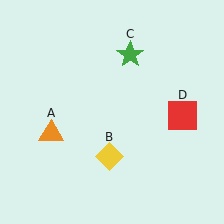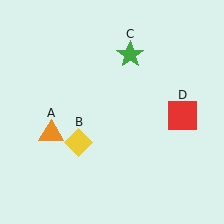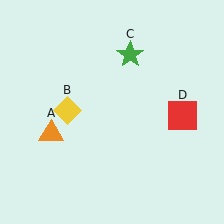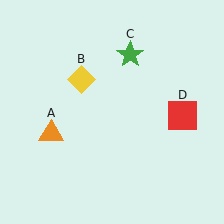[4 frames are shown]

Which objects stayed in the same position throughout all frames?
Orange triangle (object A) and green star (object C) and red square (object D) remained stationary.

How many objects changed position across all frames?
1 object changed position: yellow diamond (object B).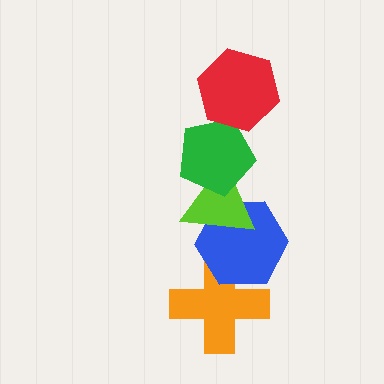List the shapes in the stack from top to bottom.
From top to bottom: the red hexagon, the green pentagon, the lime triangle, the blue hexagon, the orange cross.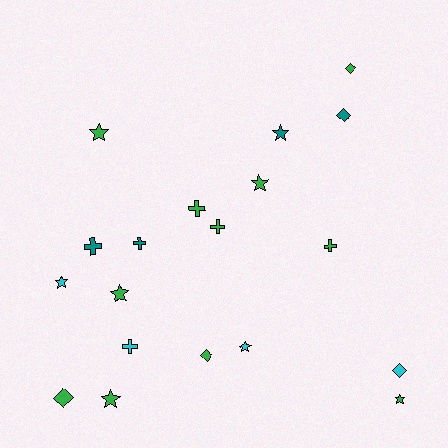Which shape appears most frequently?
Star, with 8 objects.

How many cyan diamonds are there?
There is 1 cyan diamond.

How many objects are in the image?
There are 19 objects.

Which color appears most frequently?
Green, with 11 objects.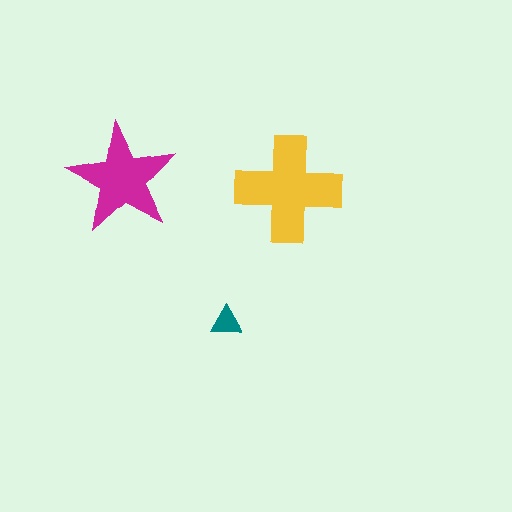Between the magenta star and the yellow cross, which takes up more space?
The yellow cross.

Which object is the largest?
The yellow cross.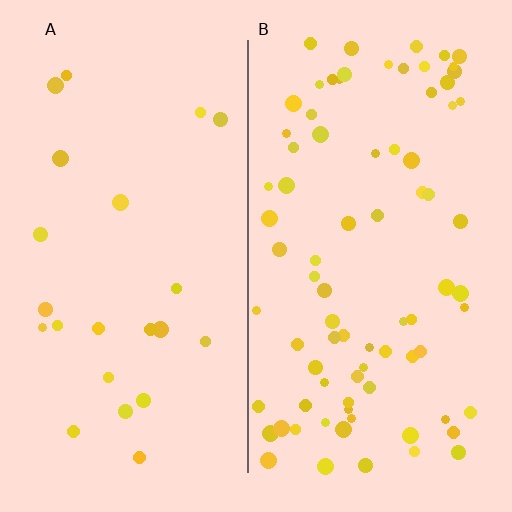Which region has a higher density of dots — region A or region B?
B (the right).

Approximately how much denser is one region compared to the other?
Approximately 3.5× — region B over region A.